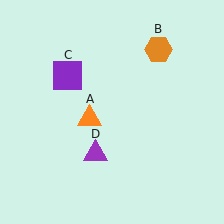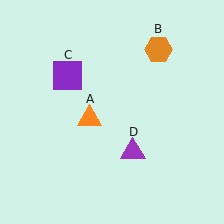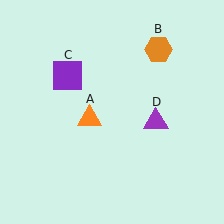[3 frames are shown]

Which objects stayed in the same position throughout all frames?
Orange triangle (object A) and orange hexagon (object B) and purple square (object C) remained stationary.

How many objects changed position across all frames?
1 object changed position: purple triangle (object D).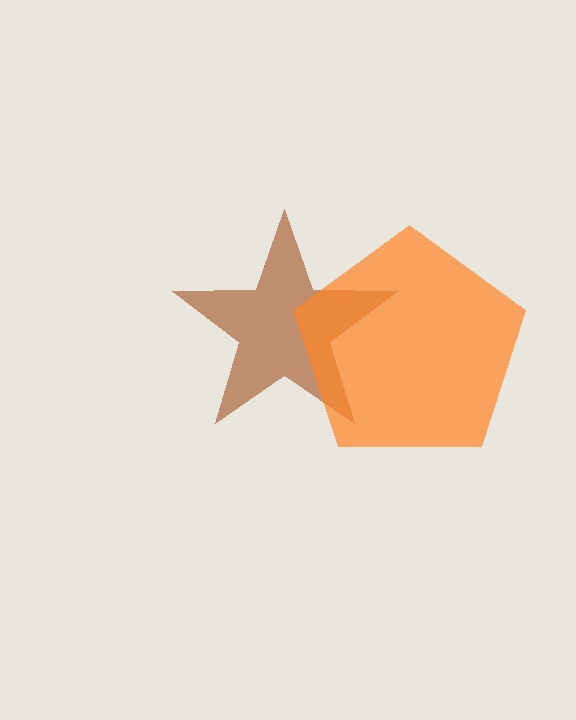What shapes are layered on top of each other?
The layered shapes are: a brown star, an orange pentagon.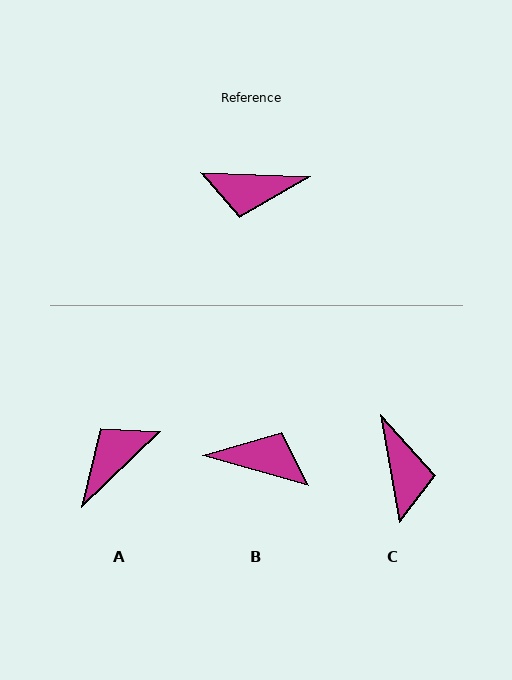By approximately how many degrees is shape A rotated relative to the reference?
Approximately 134 degrees clockwise.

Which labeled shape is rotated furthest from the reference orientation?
B, about 166 degrees away.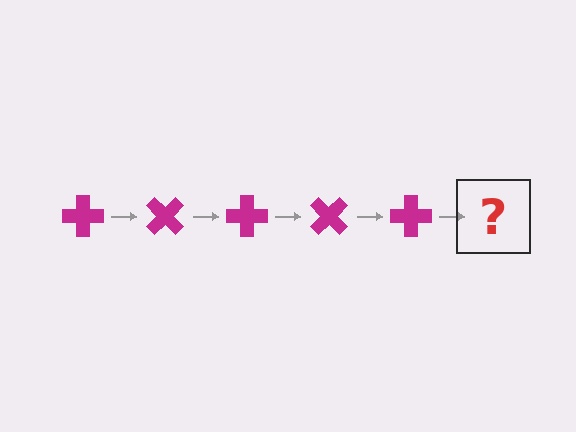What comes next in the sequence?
The next element should be a magenta cross rotated 225 degrees.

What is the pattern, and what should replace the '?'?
The pattern is that the cross rotates 45 degrees each step. The '?' should be a magenta cross rotated 225 degrees.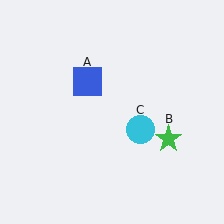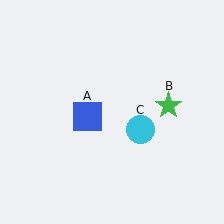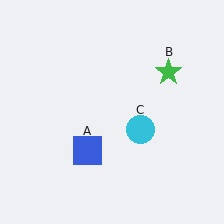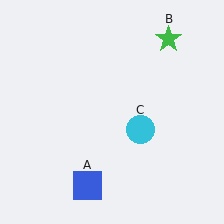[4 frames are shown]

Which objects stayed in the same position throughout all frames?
Cyan circle (object C) remained stationary.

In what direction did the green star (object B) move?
The green star (object B) moved up.